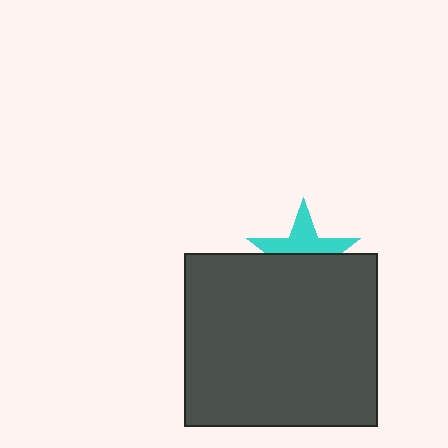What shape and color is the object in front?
The object in front is a dark gray rectangle.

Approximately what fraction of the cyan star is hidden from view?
Roughly 51% of the cyan star is hidden behind the dark gray rectangle.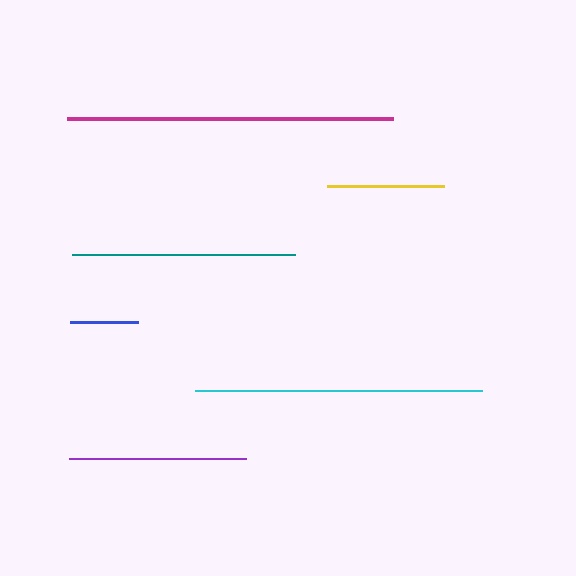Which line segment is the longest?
The magenta line is the longest at approximately 326 pixels.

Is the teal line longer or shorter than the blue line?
The teal line is longer than the blue line.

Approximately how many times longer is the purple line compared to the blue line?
The purple line is approximately 2.6 times the length of the blue line.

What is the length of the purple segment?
The purple segment is approximately 176 pixels long.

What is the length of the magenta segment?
The magenta segment is approximately 326 pixels long.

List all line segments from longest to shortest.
From longest to shortest: magenta, cyan, teal, purple, yellow, blue.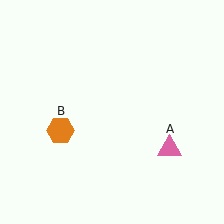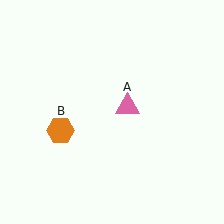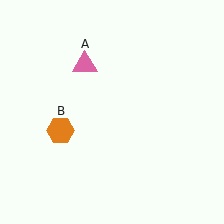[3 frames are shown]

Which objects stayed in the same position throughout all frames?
Orange hexagon (object B) remained stationary.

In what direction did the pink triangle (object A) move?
The pink triangle (object A) moved up and to the left.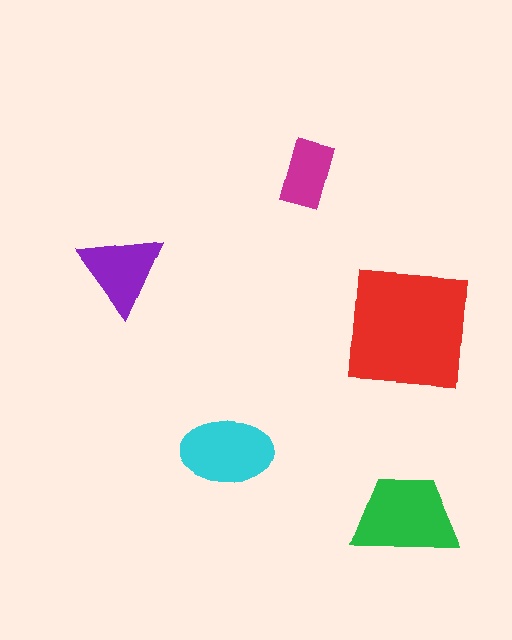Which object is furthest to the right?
The green trapezoid is rightmost.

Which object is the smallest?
The magenta rectangle.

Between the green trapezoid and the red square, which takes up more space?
The red square.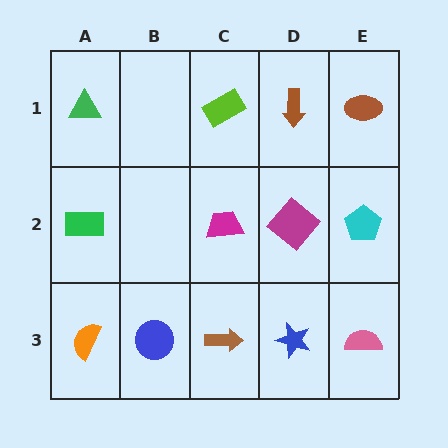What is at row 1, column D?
A brown arrow.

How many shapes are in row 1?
4 shapes.